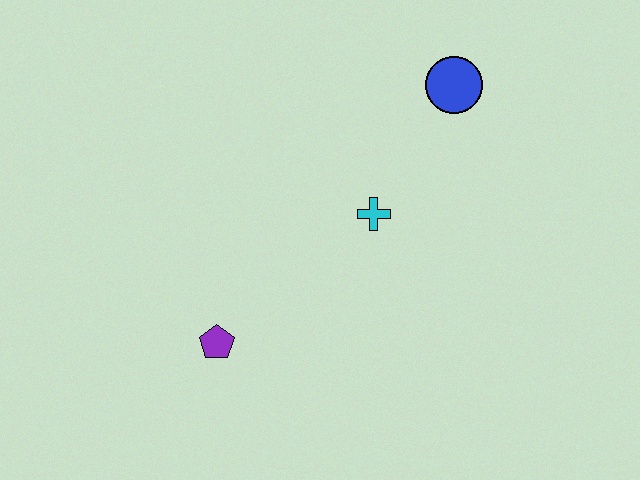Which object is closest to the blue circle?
The cyan cross is closest to the blue circle.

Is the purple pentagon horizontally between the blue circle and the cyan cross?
No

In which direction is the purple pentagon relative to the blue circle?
The purple pentagon is below the blue circle.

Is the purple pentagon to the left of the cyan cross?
Yes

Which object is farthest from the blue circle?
The purple pentagon is farthest from the blue circle.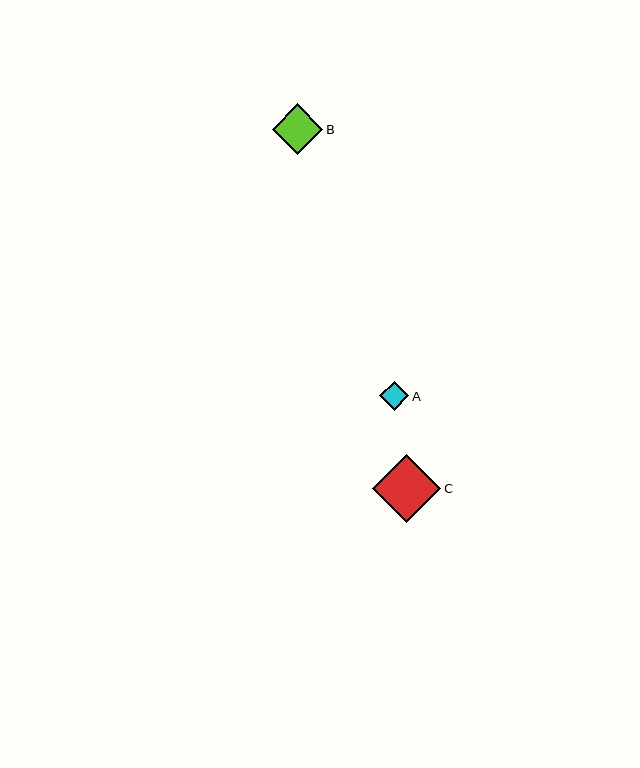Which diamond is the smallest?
Diamond A is the smallest with a size of approximately 29 pixels.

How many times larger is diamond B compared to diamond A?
Diamond B is approximately 1.7 times the size of diamond A.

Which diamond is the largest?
Diamond C is the largest with a size of approximately 68 pixels.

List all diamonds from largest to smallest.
From largest to smallest: C, B, A.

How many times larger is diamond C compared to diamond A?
Diamond C is approximately 2.4 times the size of diamond A.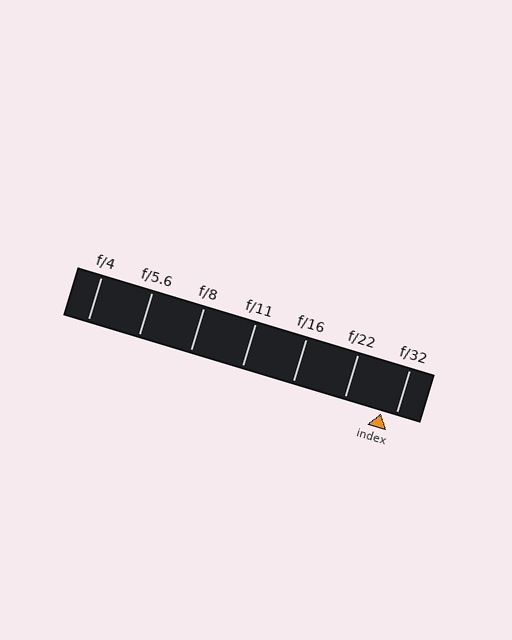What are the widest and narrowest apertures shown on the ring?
The widest aperture shown is f/4 and the narrowest is f/32.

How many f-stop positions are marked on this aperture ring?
There are 7 f-stop positions marked.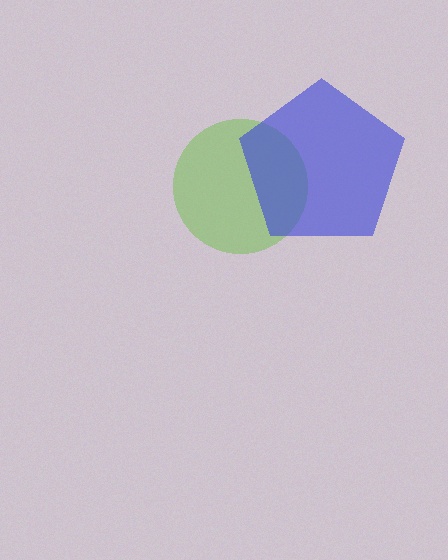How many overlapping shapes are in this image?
There are 2 overlapping shapes in the image.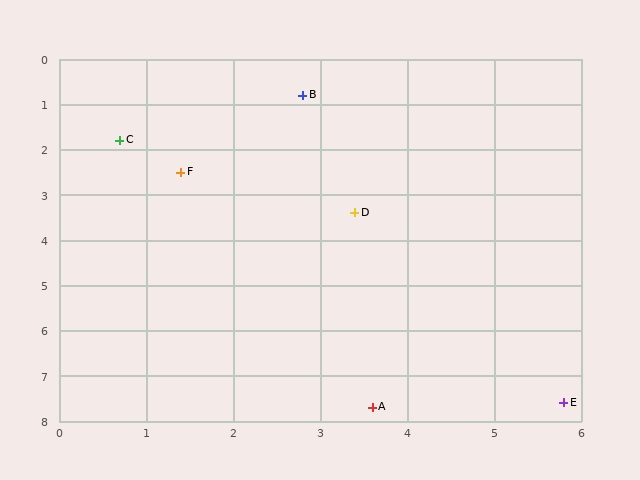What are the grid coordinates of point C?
Point C is at approximately (0.7, 1.8).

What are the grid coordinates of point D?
Point D is at approximately (3.4, 3.4).